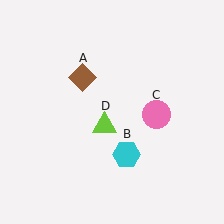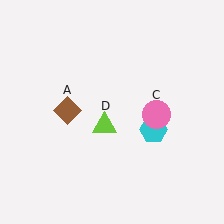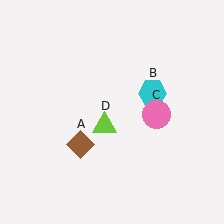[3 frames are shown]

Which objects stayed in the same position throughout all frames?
Pink circle (object C) and lime triangle (object D) remained stationary.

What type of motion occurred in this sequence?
The brown diamond (object A), cyan hexagon (object B) rotated counterclockwise around the center of the scene.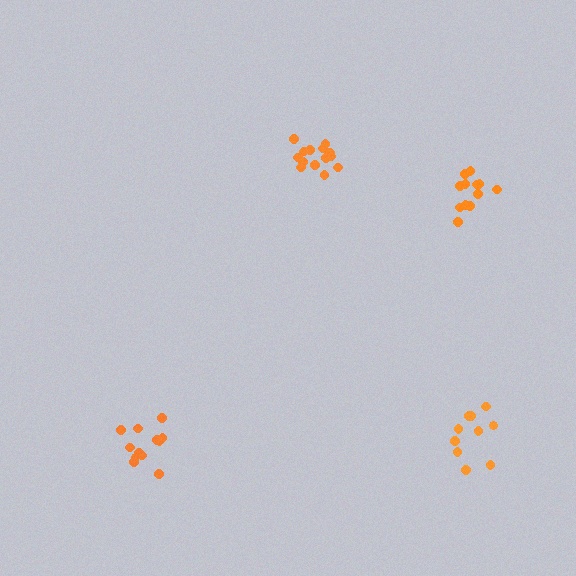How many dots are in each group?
Group 1: 14 dots, Group 2: 10 dots, Group 3: 12 dots, Group 4: 12 dots (48 total).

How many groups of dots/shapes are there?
There are 4 groups.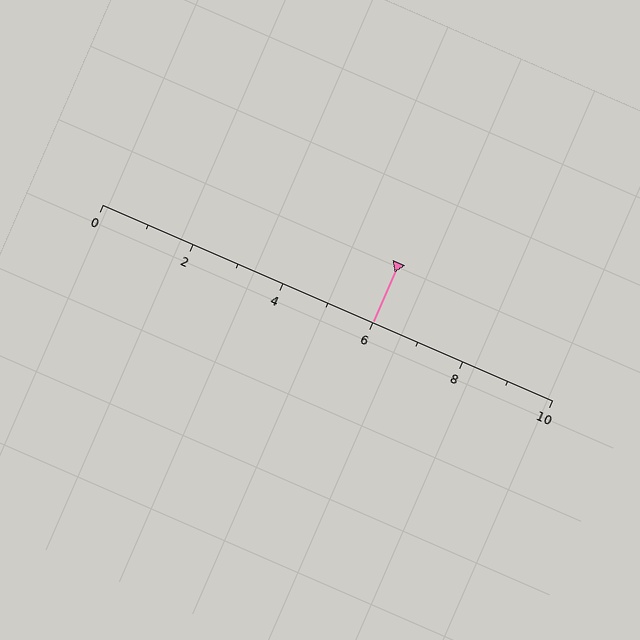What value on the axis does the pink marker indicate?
The marker indicates approximately 6.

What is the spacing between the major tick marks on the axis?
The major ticks are spaced 2 apart.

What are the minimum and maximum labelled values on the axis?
The axis runs from 0 to 10.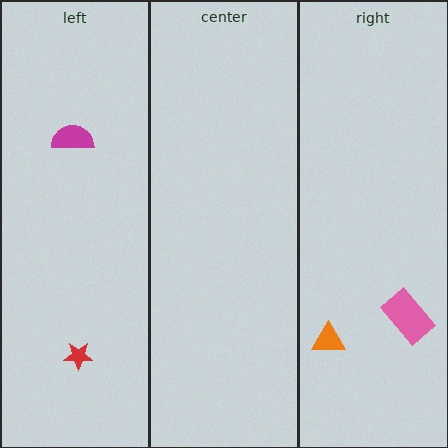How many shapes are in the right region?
2.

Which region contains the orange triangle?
The right region.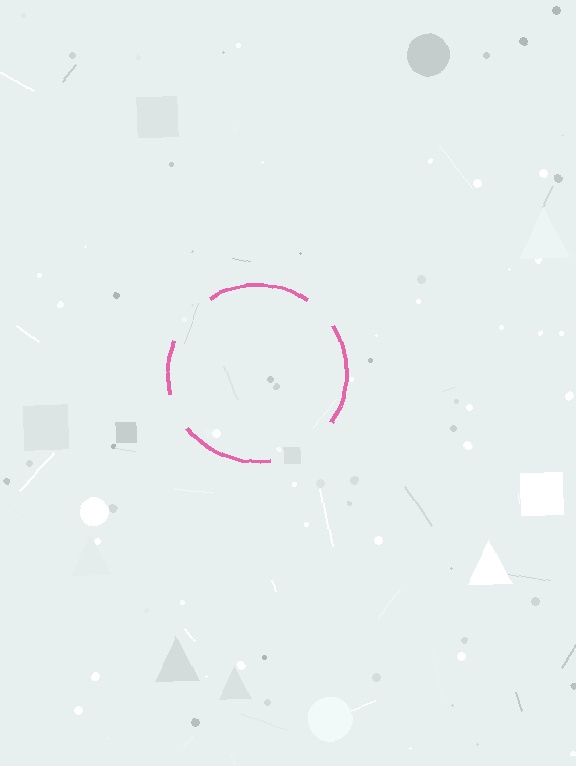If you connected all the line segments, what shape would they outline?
They would outline a circle.